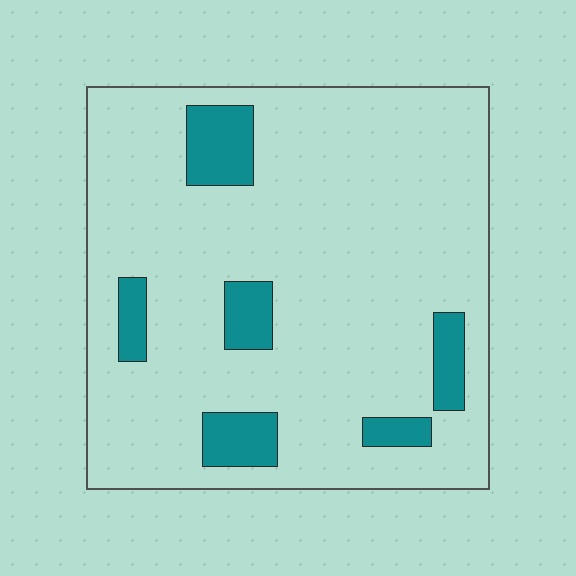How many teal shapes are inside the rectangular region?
6.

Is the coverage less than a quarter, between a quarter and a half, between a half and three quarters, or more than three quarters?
Less than a quarter.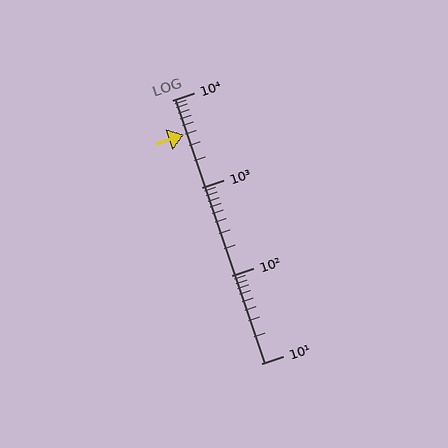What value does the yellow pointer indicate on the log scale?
The pointer indicates approximately 4000.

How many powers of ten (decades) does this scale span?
The scale spans 3 decades, from 10 to 10000.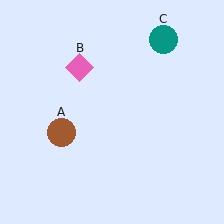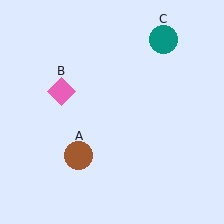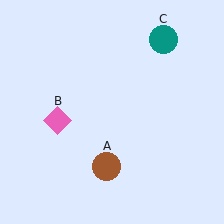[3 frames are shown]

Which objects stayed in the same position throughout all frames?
Teal circle (object C) remained stationary.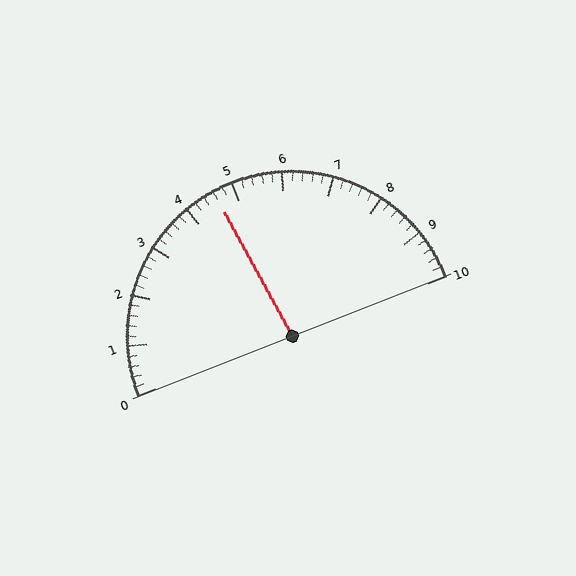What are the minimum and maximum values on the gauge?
The gauge ranges from 0 to 10.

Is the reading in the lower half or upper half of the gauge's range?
The reading is in the lower half of the range (0 to 10).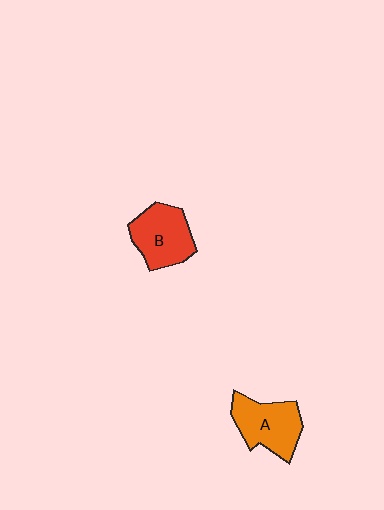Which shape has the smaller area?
Shape B (red).